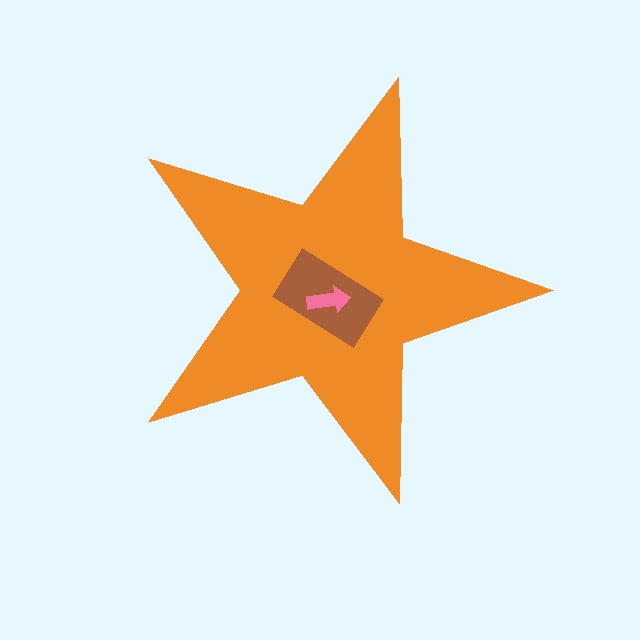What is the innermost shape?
The pink arrow.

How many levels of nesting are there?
3.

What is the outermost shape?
The orange star.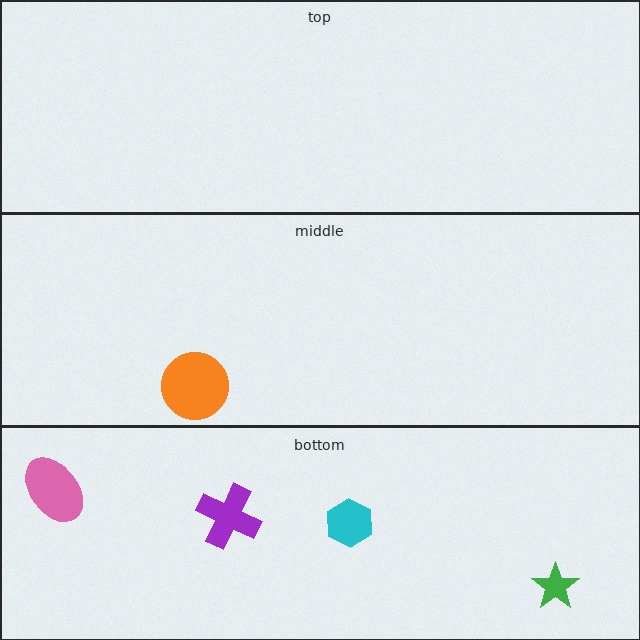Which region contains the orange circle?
The middle region.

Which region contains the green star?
The bottom region.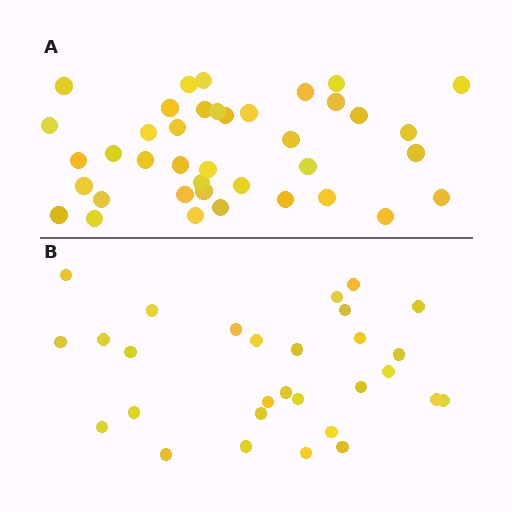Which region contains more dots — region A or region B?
Region A (the top region) has more dots.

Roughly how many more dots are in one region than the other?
Region A has roughly 10 or so more dots than region B.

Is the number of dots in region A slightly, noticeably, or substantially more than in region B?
Region A has noticeably more, but not dramatically so. The ratio is roughly 1.3 to 1.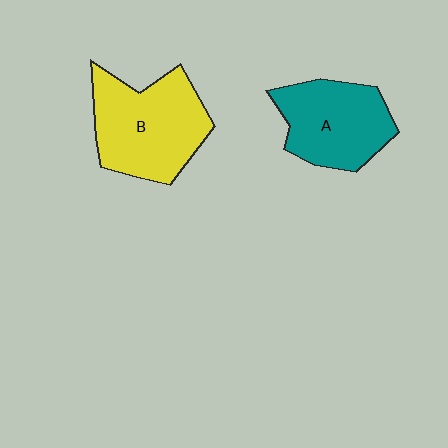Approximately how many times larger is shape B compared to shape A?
Approximately 1.2 times.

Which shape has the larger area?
Shape B (yellow).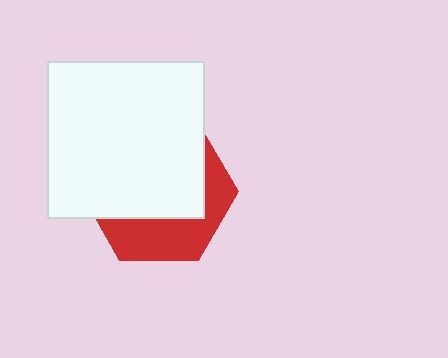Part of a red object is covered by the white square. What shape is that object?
It is a hexagon.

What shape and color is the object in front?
The object in front is a white square.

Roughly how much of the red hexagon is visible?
A small part of it is visible (roughly 36%).